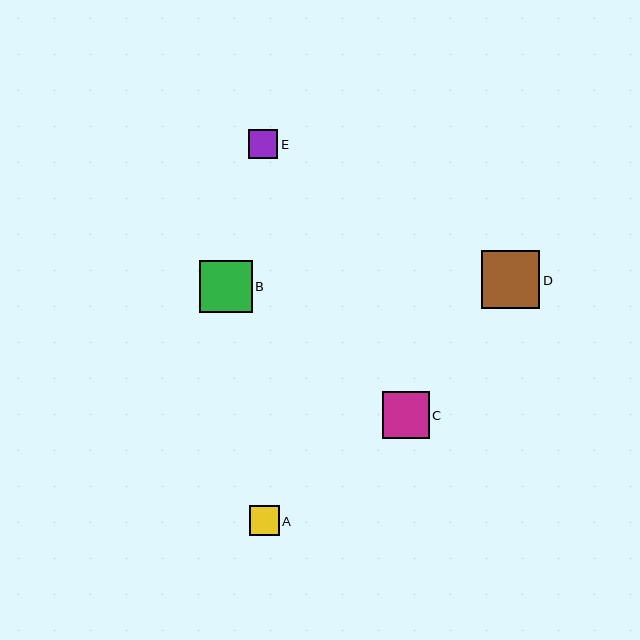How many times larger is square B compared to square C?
Square B is approximately 1.1 times the size of square C.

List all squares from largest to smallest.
From largest to smallest: D, B, C, A, E.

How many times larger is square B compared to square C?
Square B is approximately 1.1 times the size of square C.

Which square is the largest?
Square D is the largest with a size of approximately 58 pixels.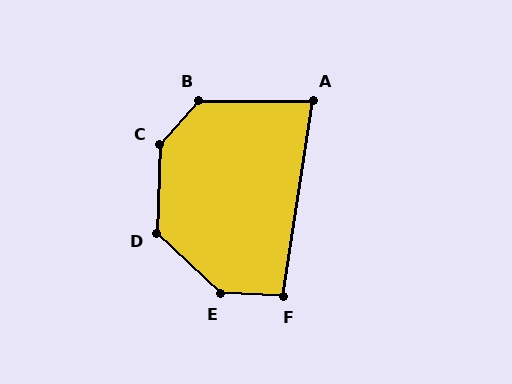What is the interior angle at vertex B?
Approximately 132 degrees (obtuse).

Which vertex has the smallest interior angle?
A, at approximately 81 degrees.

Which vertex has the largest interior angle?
C, at approximately 140 degrees.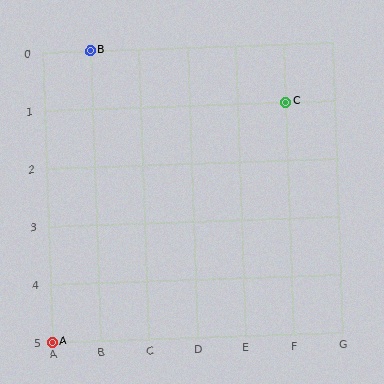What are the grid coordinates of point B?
Point B is at grid coordinates (B, 0).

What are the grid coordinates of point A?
Point A is at grid coordinates (A, 5).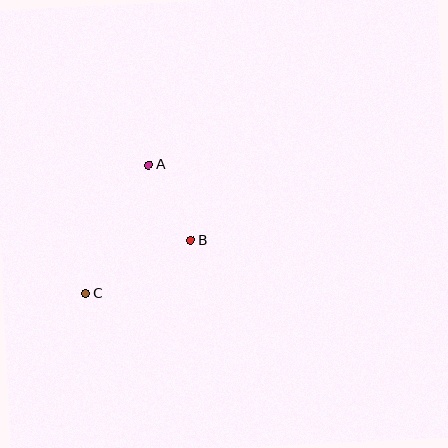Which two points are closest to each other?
Points A and B are closest to each other.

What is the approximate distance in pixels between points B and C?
The distance between B and C is approximately 117 pixels.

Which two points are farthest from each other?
Points A and C are farthest from each other.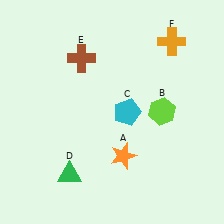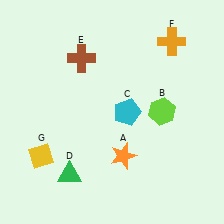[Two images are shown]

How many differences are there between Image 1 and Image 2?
There is 1 difference between the two images.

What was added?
A yellow diamond (G) was added in Image 2.